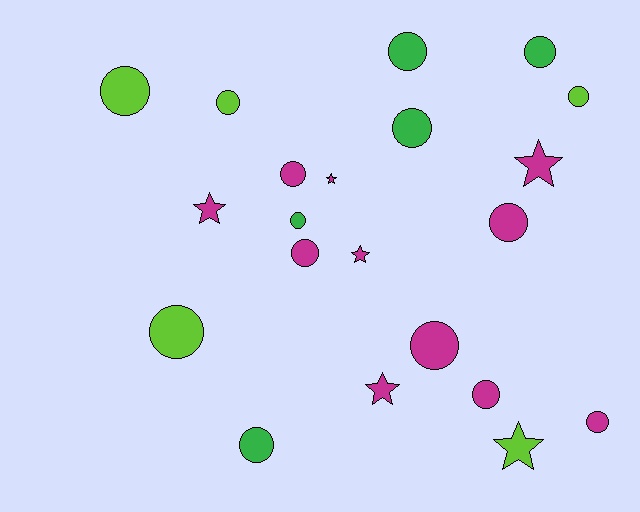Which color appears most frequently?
Magenta, with 11 objects.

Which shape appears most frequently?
Circle, with 15 objects.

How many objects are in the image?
There are 21 objects.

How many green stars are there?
There are no green stars.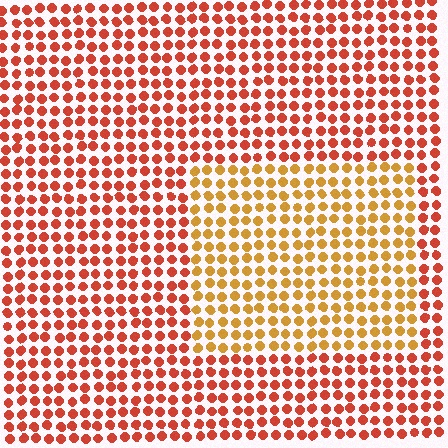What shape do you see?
I see a rectangle.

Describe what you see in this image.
The image is filled with small red elements in a uniform arrangement. A rectangle-shaped region is visible where the elements are tinted to a slightly different hue, forming a subtle color boundary.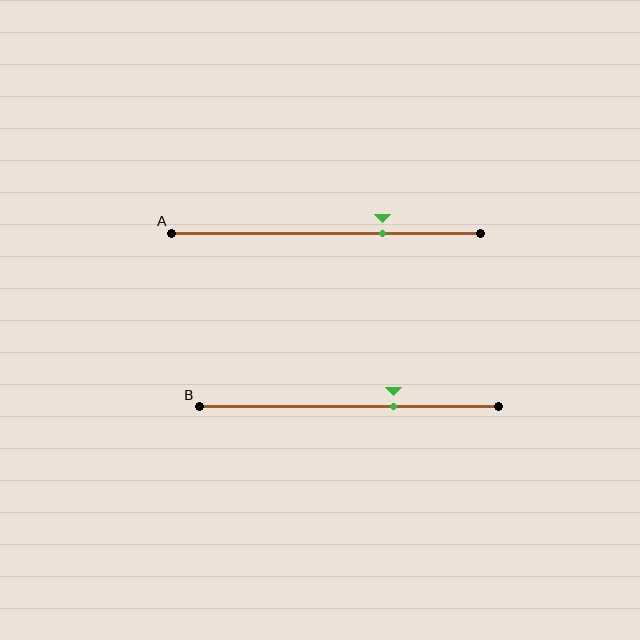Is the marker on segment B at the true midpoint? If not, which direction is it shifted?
No, the marker on segment B is shifted to the right by about 15% of the segment length.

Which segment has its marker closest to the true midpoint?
Segment B has its marker closest to the true midpoint.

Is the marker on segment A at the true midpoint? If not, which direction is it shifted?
No, the marker on segment A is shifted to the right by about 18% of the segment length.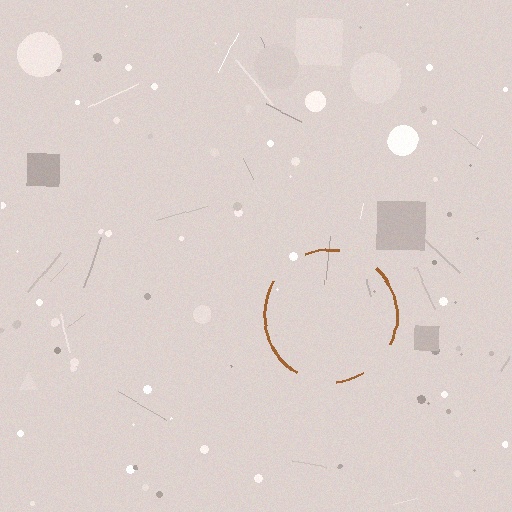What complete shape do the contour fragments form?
The contour fragments form a circle.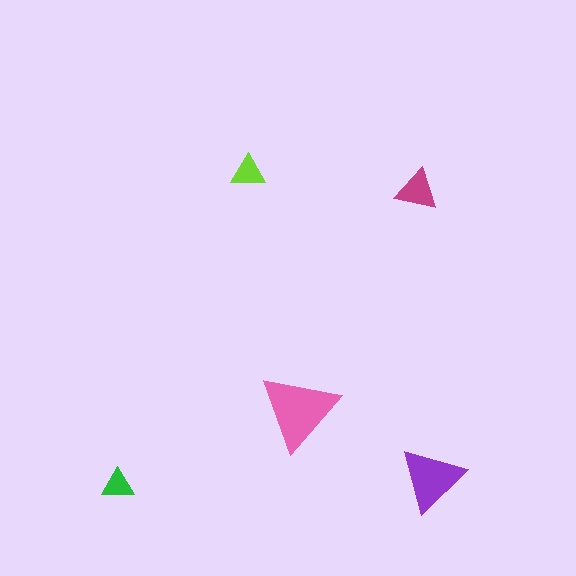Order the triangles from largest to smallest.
the pink one, the purple one, the magenta one, the lime one, the green one.